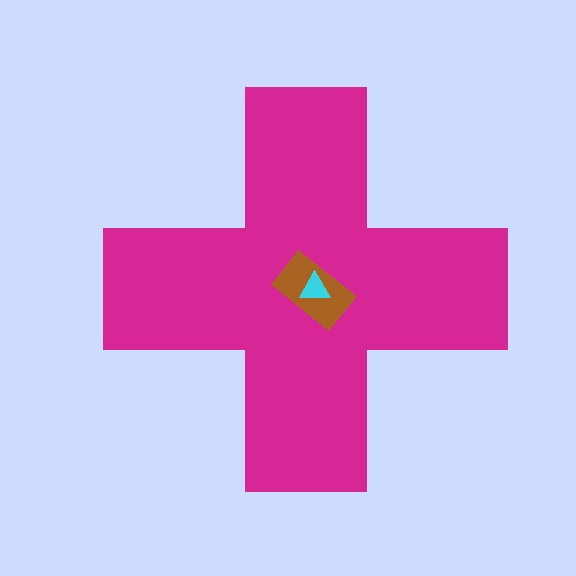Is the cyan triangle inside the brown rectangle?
Yes.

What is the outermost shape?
The magenta cross.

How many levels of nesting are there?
3.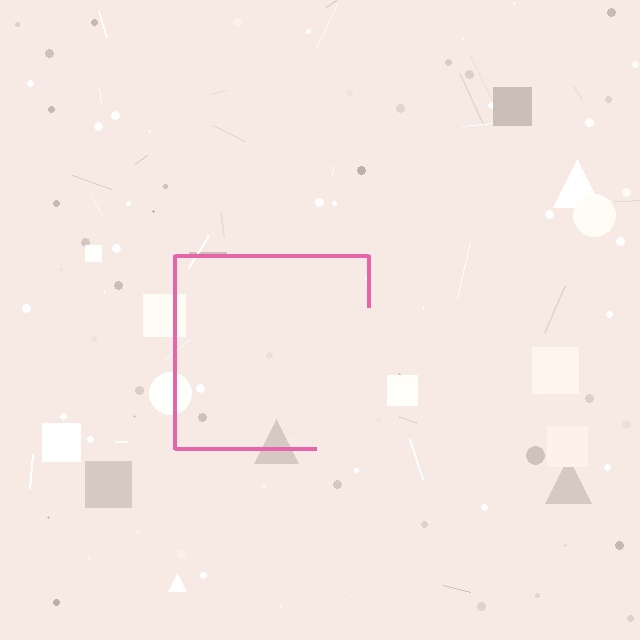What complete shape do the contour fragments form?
The contour fragments form a square.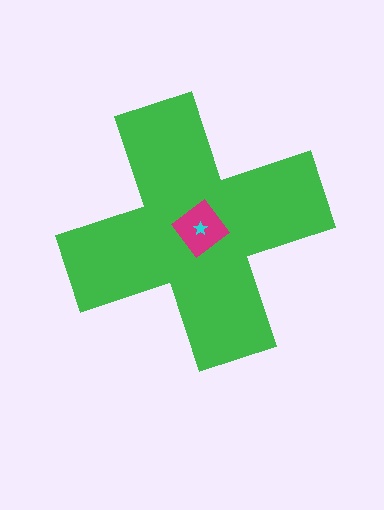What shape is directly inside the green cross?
The magenta diamond.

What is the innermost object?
The cyan star.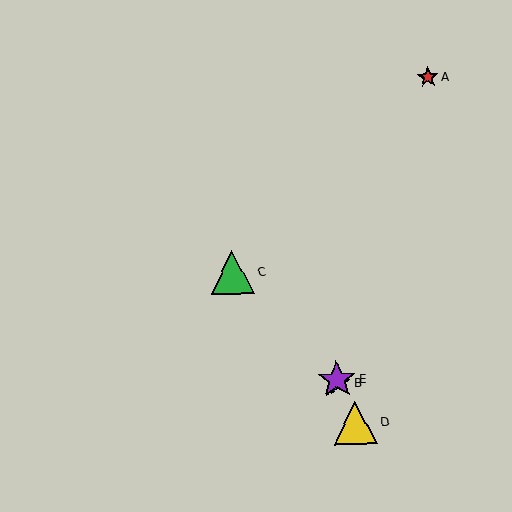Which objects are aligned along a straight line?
Objects B, D, E are aligned along a straight line.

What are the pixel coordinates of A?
Object A is at (428, 77).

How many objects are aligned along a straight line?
3 objects (B, D, E) are aligned along a straight line.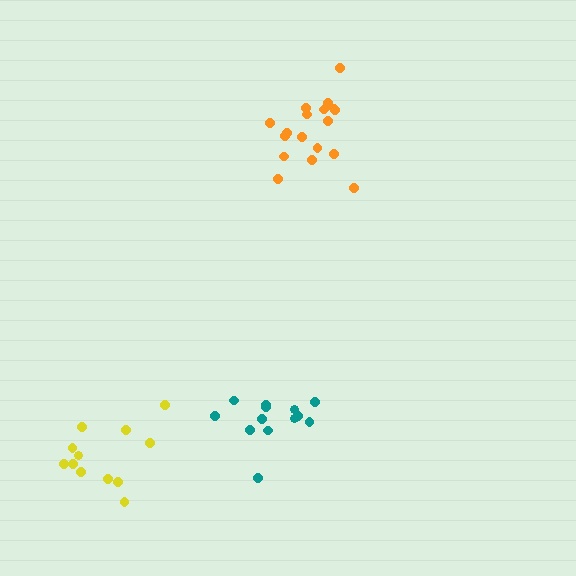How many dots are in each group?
Group 1: 18 dots, Group 2: 12 dots, Group 3: 13 dots (43 total).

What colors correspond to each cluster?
The clusters are colored: orange, yellow, teal.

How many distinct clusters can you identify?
There are 3 distinct clusters.